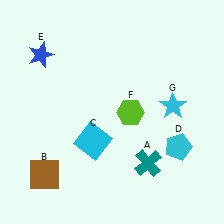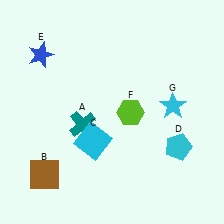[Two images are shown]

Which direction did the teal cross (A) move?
The teal cross (A) moved left.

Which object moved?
The teal cross (A) moved left.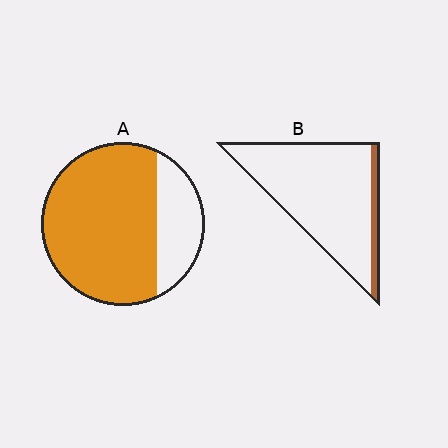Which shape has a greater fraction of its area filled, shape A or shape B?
Shape A.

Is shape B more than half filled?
No.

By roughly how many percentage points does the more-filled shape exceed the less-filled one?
By roughly 65 percentage points (A over B).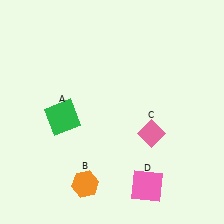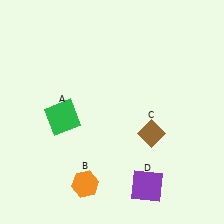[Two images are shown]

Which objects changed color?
C changed from pink to brown. D changed from pink to purple.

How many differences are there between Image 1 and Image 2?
There are 2 differences between the two images.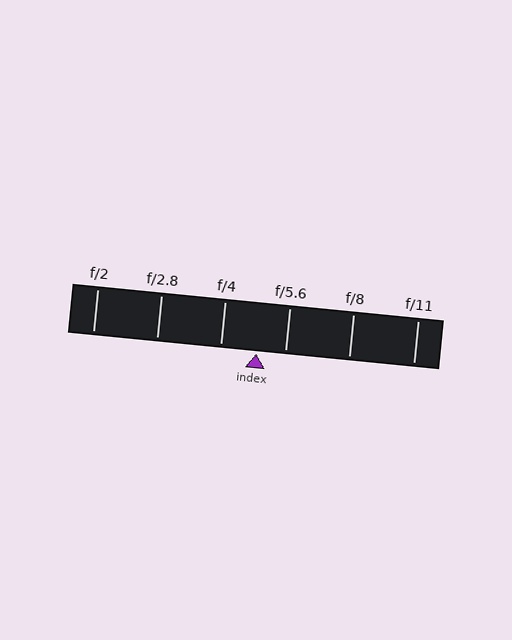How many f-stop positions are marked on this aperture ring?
There are 6 f-stop positions marked.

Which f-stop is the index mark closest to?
The index mark is closest to f/5.6.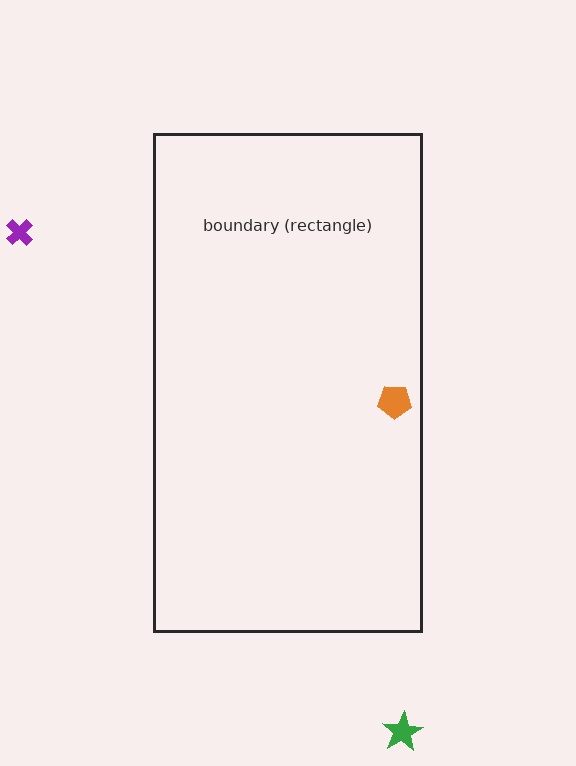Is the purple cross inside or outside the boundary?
Outside.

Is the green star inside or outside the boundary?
Outside.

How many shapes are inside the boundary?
1 inside, 2 outside.